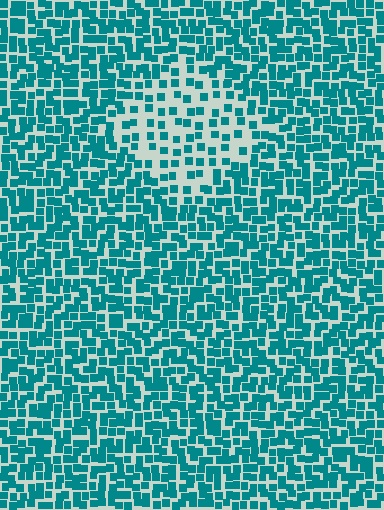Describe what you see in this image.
The image contains small teal elements arranged at two different densities. A diamond-shaped region is visible where the elements are less densely packed than the surrounding area.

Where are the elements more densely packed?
The elements are more densely packed outside the diamond boundary.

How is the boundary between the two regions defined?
The boundary is defined by a change in element density (approximately 2.1x ratio). All elements are the same color, size, and shape.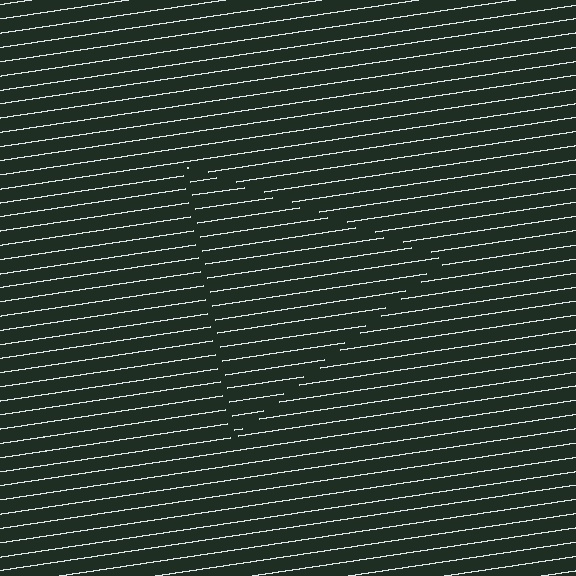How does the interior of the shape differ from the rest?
The interior of the shape contains the same grating, shifted by half a period — the contour is defined by the phase discontinuity where line-ends from the inner and outer gratings abut.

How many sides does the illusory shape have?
3 sides — the line-ends trace a triangle.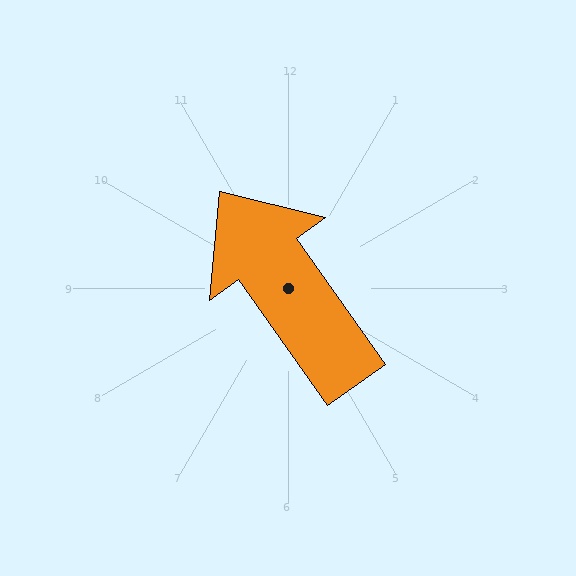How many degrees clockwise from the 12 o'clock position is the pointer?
Approximately 325 degrees.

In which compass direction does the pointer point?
Northwest.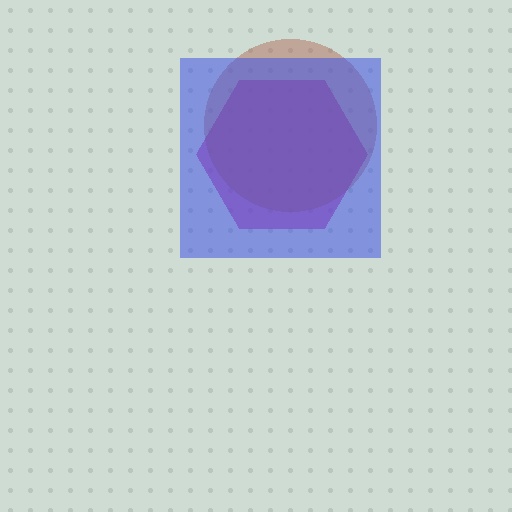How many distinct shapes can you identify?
There are 3 distinct shapes: a magenta hexagon, a brown circle, a blue square.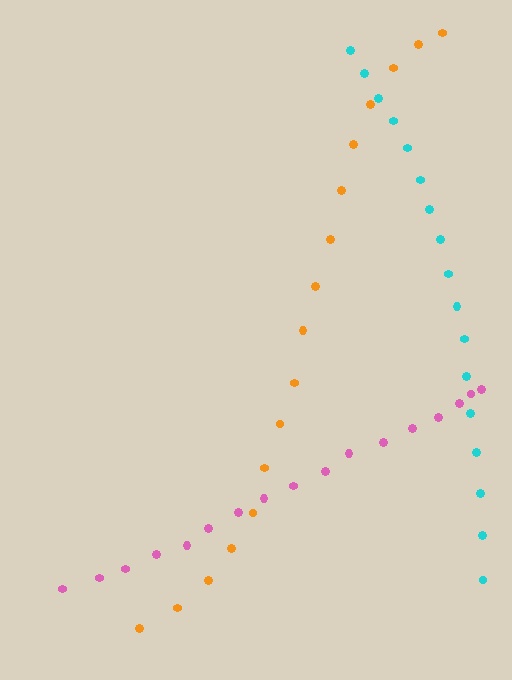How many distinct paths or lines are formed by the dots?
There are 3 distinct paths.